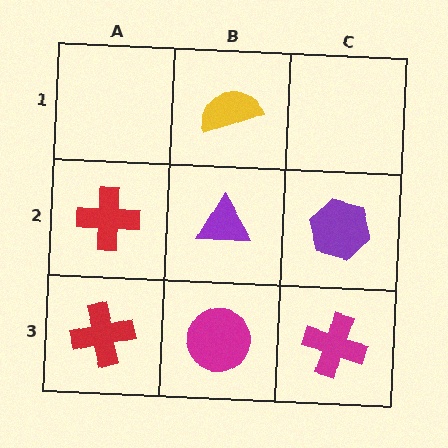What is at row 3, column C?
A magenta cross.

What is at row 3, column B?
A magenta circle.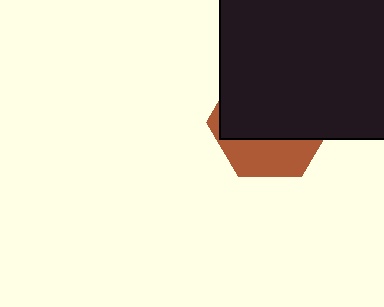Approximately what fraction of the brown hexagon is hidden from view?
Roughly 66% of the brown hexagon is hidden behind the black square.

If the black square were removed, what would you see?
You would see the complete brown hexagon.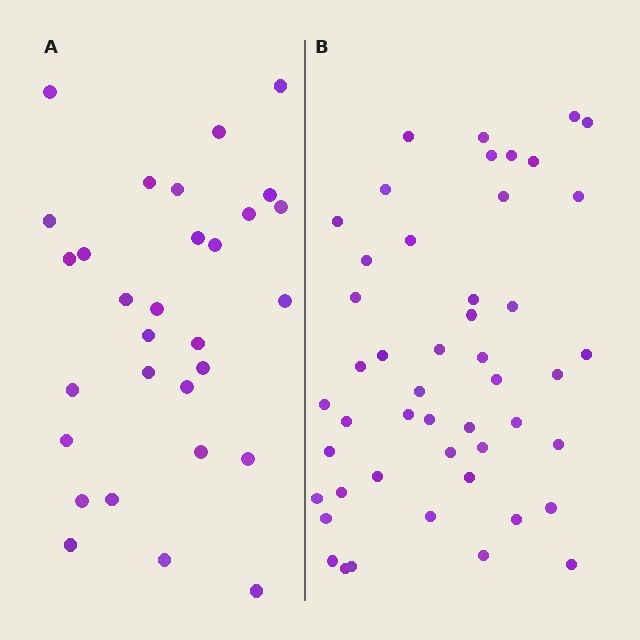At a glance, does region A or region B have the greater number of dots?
Region B (the right region) has more dots.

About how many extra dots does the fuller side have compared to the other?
Region B has approximately 20 more dots than region A.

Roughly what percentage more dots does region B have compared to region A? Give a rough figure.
About 60% more.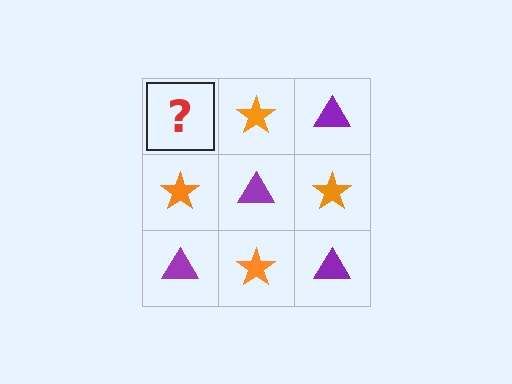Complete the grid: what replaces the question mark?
The question mark should be replaced with a purple triangle.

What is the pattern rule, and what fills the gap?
The rule is that it alternates purple triangle and orange star in a checkerboard pattern. The gap should be filled with a purple triangle.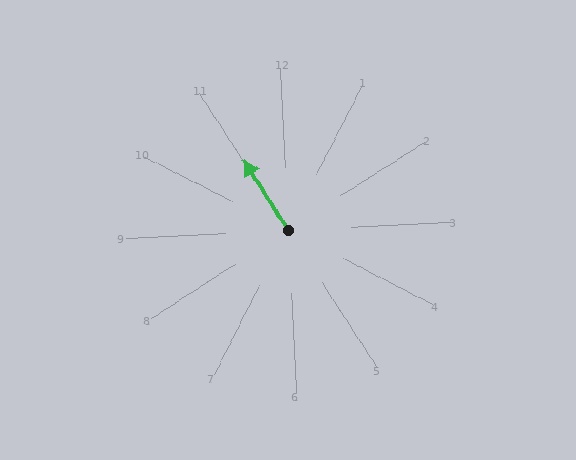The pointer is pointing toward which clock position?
Roughly 11 o'clock.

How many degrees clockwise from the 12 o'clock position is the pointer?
Approximately 331 degrees.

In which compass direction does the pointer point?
Northwest.